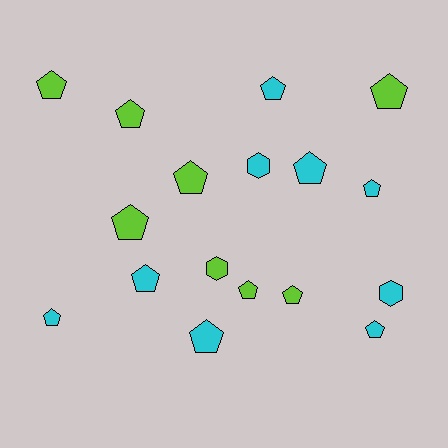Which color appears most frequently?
Cyan, with 9 objects.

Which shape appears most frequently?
Pentagon, with 14 objects.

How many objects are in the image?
There are 17 objects.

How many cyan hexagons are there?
There are 2 cyan hexagons.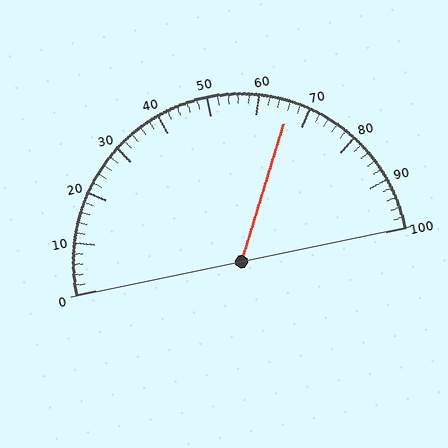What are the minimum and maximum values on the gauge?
The gauge ranges from 0 to 100.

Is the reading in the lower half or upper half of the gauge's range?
The reading is in the upper half of the range (0 to 100).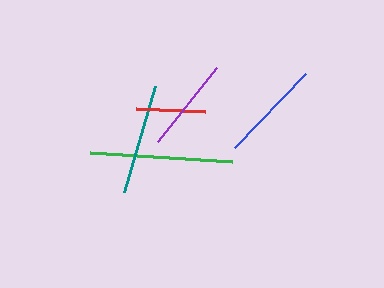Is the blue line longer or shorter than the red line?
The blue line is longer than the red line.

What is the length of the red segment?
The red segment is approximately 69 pixels long.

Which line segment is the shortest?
The red line is the shortest at approximately 69 pixels.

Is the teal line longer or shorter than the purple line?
The teal line is longer than the purple line.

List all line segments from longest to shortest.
From longest to shortest: green, teal, blue, purple, red.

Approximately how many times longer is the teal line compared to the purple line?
The teal line is approximately 1.2 times the length of the purple line.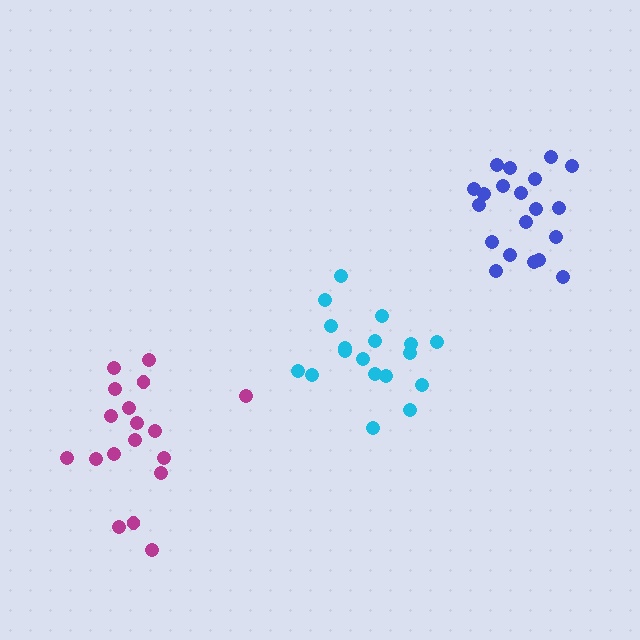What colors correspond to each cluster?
The clusters are colored: cyan, blue, magenta.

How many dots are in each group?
Group 1: 18 dots, Group 2: 20 dots, Group 3: 18 dots (56 total).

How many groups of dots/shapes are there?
There are 3 groups.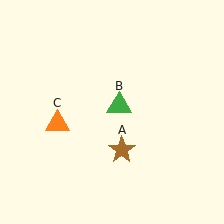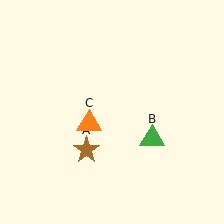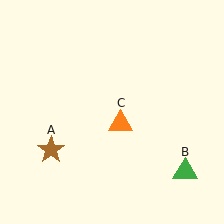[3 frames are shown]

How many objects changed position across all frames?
3 objects changed position: brown star (object A), green triangle (object B), orange triangle (object C).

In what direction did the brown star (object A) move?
The brown star (object A) moved left.